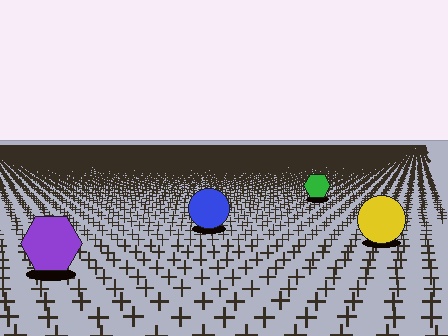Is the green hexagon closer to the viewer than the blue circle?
No. The blue circle is closer — you can tell from the texture gradient: the ground texture is coarser near it.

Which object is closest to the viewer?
The purple hexagon is closest. The texture marks near it are larger and more spread out.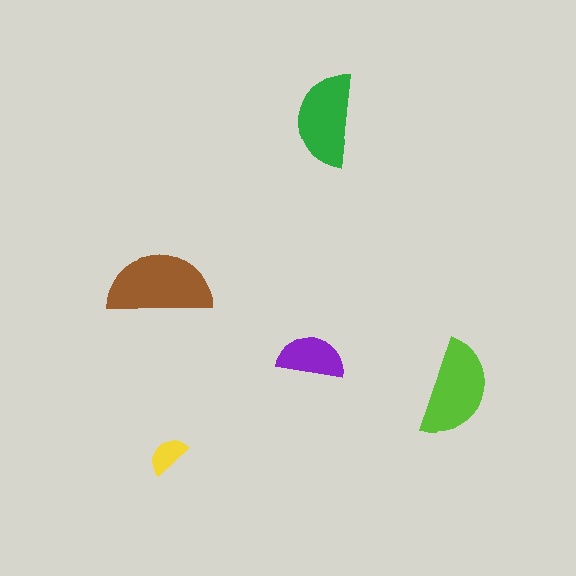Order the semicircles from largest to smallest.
the brown one, the lime one, the green one, the purple one, the yellow one.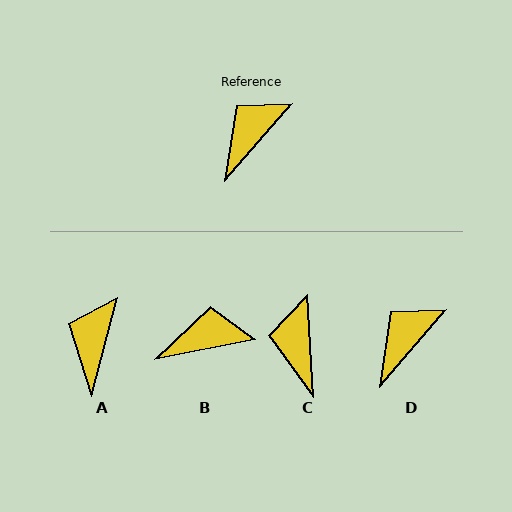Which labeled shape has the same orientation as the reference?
D.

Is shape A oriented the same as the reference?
No, it is off by about 26 degrees.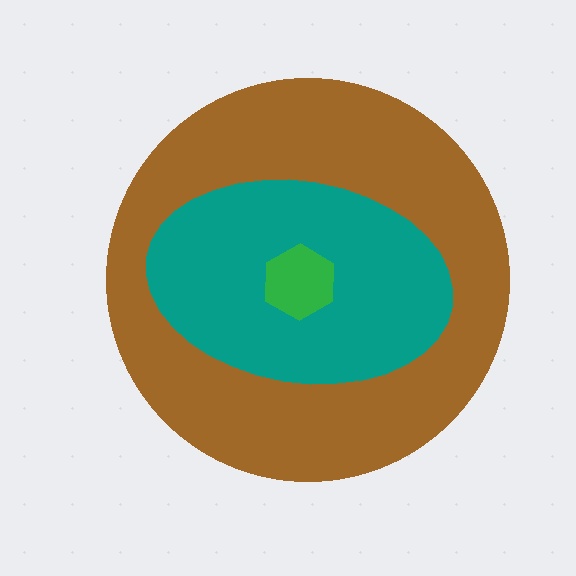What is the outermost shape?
The brown circle.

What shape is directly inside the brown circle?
The teal ellipse.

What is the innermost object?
The green hexagon.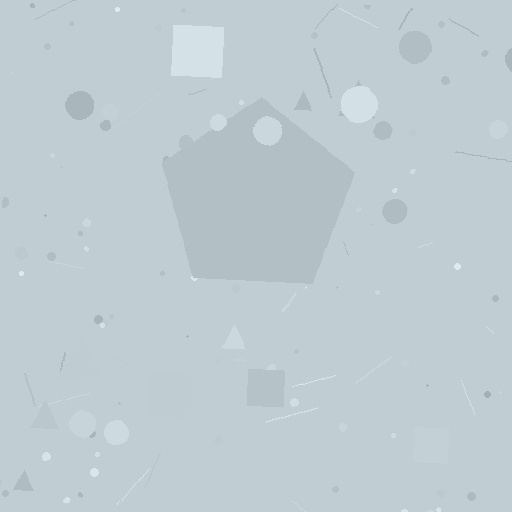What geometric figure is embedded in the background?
A pentagon is embedded in the background.